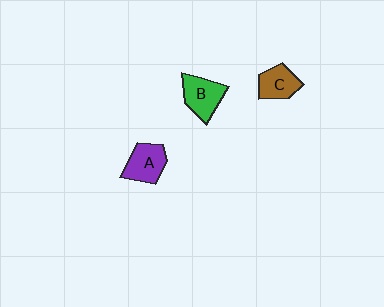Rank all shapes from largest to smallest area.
From largest to smallest: B (green), A (purple), C (brown).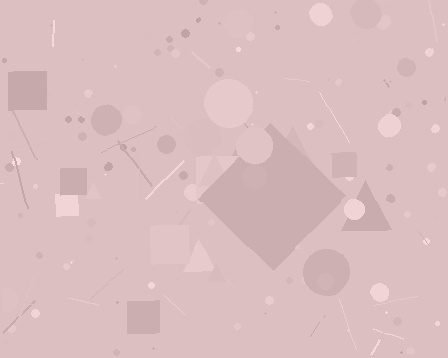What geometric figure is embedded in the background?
A diamond is embedded in the background.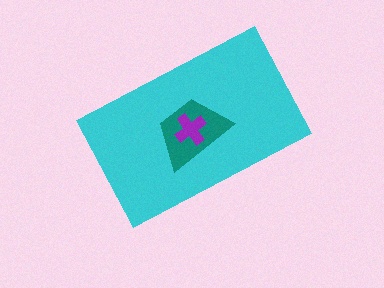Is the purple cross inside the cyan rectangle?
Yes.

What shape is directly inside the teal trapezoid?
The purple cross.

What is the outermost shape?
The cyan rectangle.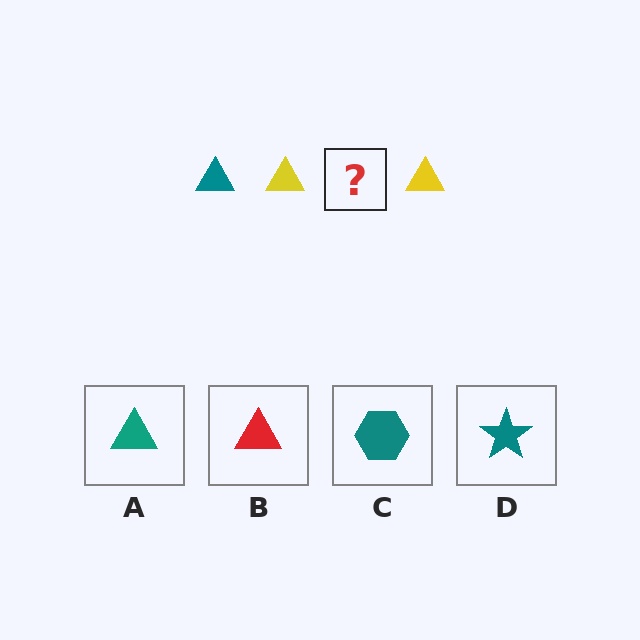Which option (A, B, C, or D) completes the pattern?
A.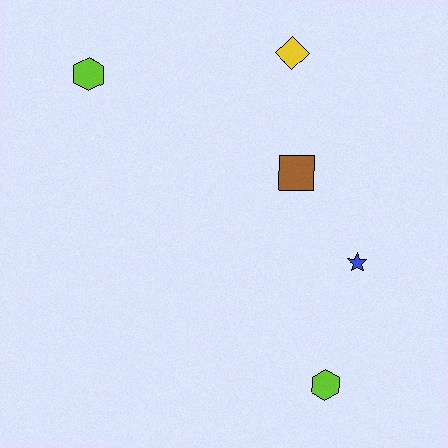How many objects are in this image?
There are 5 objects.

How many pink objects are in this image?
There are no pink objects.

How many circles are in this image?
There are no circles.